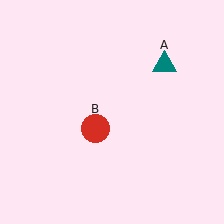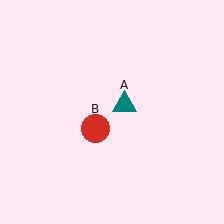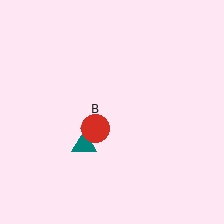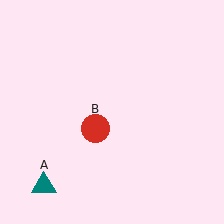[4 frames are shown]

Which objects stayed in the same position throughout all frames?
Red circle (object B) remained stationary.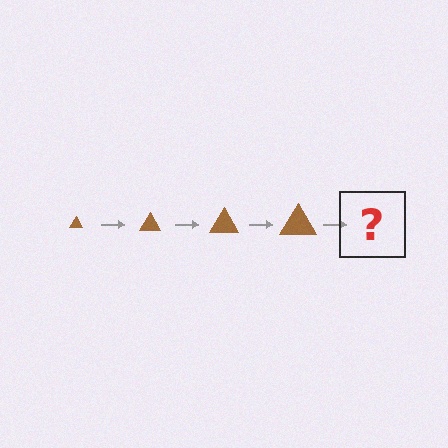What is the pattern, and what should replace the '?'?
The pattern is that the triangle gets progressively larger each step. The '?' should be a brown triangle, larger than the previous one.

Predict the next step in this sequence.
The next step is a brown triangle, larger than the previous one.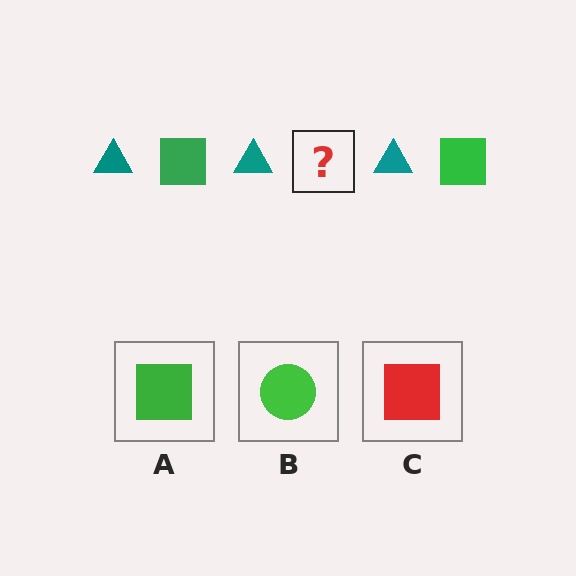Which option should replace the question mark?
Option A.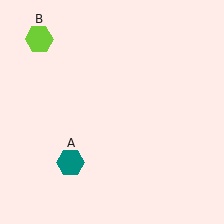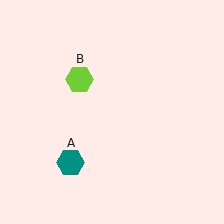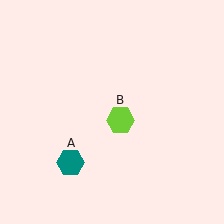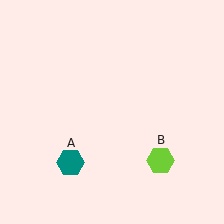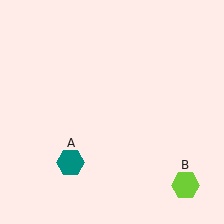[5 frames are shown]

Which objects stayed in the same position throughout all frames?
Teal hexagon (object A) remained stationary.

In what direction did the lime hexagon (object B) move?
The lime hexagon (object B) moved down and to the right.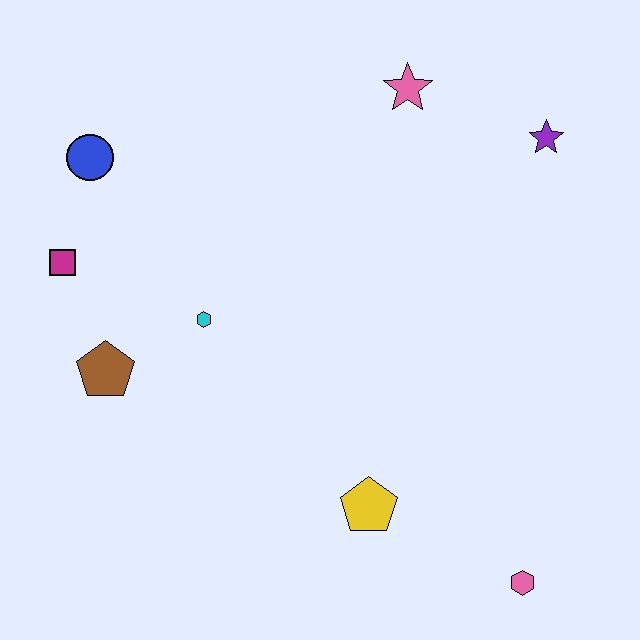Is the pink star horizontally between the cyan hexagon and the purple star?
Yes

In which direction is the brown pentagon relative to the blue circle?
The brown pentagon is below the blue circle.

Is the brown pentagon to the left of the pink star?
Yes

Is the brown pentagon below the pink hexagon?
No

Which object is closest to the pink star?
The purple star is closest to the pink star.